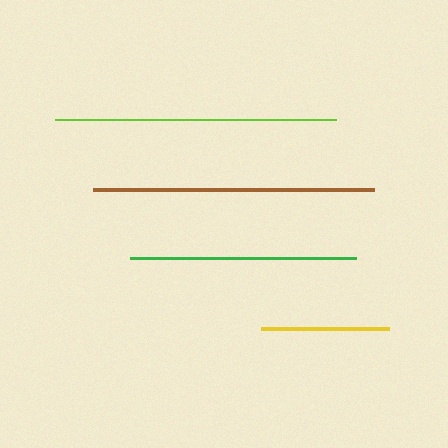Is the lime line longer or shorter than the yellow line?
The lime line is longer than the yellow line.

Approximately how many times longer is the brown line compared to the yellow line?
The brown line is approximately 2.2 times the length of the yellow line.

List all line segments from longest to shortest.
From longest to shortest: brown, lime, green, yellow.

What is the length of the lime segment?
The lime segment is approximately 281 pixels long.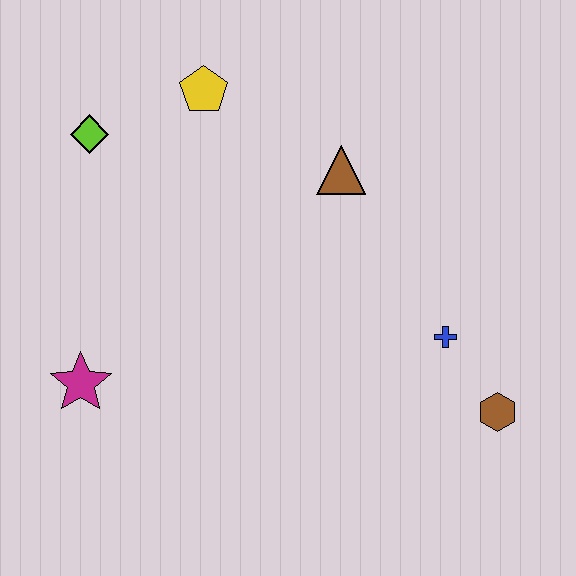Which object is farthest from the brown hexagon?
The lime diamond is farthest from the brown hexagon.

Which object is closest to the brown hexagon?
The blue cross is closest to the brown hexagon.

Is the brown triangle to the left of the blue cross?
Yes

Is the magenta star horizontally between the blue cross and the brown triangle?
No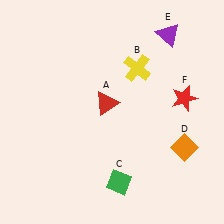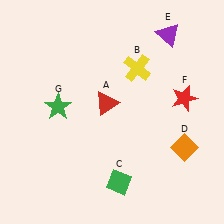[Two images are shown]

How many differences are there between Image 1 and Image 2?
There is 1 difference between the two images.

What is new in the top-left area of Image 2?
A green star (G) was added in the top-left area of Image 2.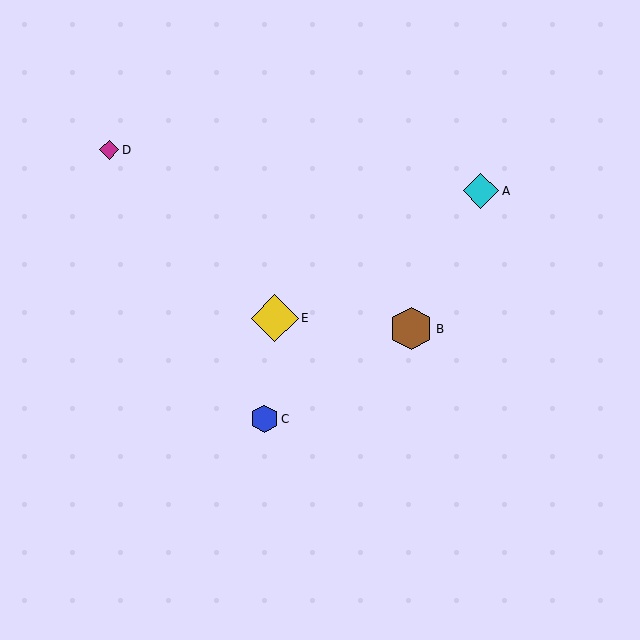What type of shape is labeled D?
Shape D is a magenta diamond.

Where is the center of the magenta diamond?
The center of the magenta diamond is at (109, 150).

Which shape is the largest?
The yellow diamond (labeled E) is the largest.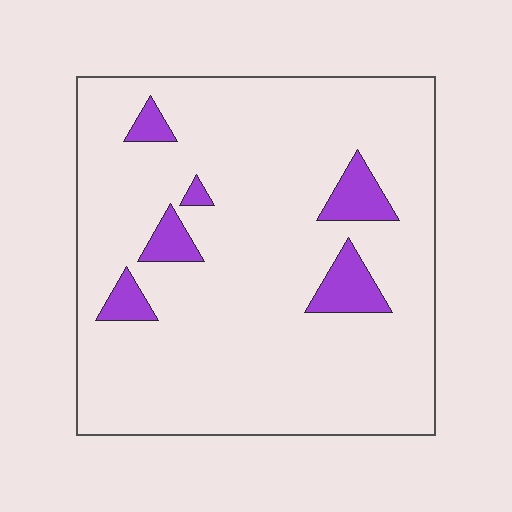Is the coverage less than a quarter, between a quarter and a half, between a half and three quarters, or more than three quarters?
Less than a quarter.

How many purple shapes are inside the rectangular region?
6.